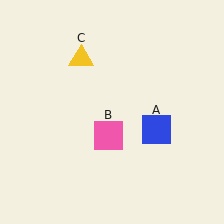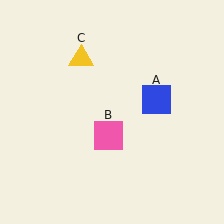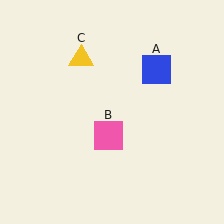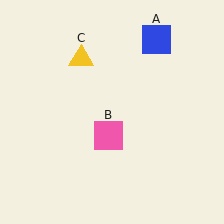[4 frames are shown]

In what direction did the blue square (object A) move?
The blue square (object A) moved up.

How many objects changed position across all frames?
1 object changed position: blue square (object A).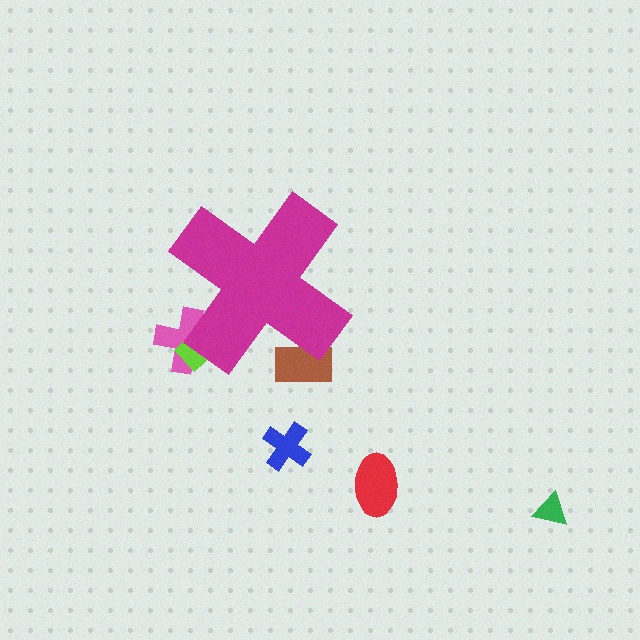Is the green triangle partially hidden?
No, the green triangle is fully visible.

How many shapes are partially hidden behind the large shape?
3 shapes are partially hidden.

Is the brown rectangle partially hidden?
Yes, the brown rectangle is partially hidden behind the magenta cross.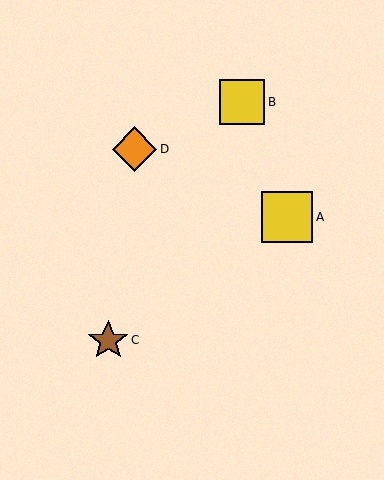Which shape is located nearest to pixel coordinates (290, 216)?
The yellow square (labeled A) at (287, 217) is nearest to that location.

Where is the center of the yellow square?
The center of the yellow square is at (287, 217).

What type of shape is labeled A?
Shape A is a yellow square.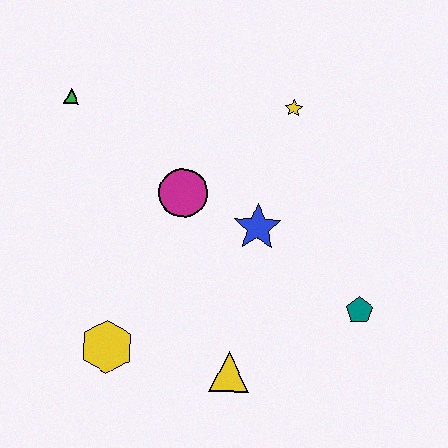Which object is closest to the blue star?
The magenta circle is closest to the blue star.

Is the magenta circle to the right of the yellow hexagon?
Yes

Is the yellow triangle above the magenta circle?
No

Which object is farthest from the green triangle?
The teal pentagon is farthest from the green triangle.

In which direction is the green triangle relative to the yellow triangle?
The green triangle is above the yellow triangle.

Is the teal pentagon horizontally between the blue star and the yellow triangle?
No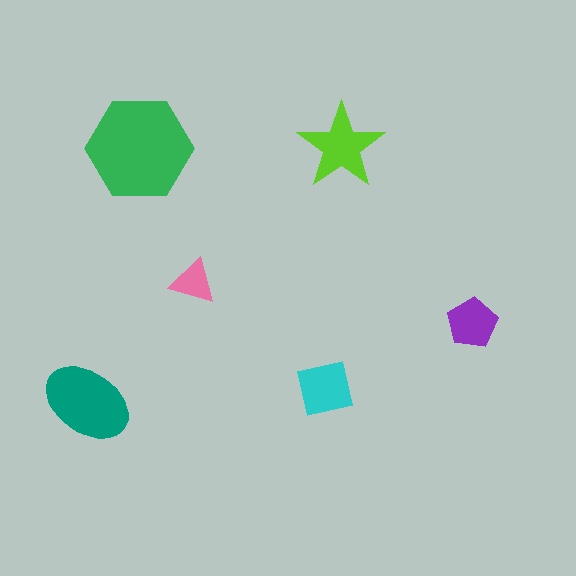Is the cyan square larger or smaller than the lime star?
Smaller.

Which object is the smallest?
The pink triangle.